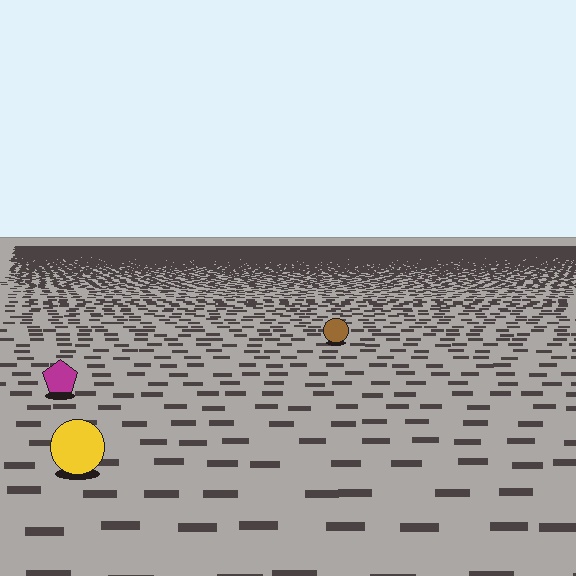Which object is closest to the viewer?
The yellow circle is closest. The texture marks near it are larger and more spread out.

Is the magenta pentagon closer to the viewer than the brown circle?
Yes. The magenta pentagon is closer — you can tell from the texture gradient: the ground texture is coarser near it.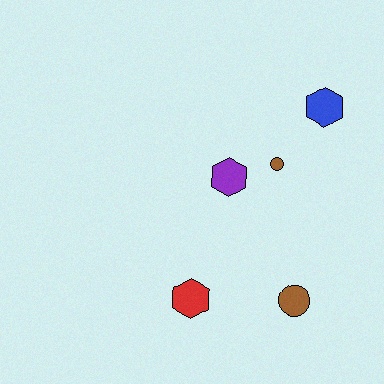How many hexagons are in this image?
There are 3 hexagons.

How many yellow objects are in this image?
There are no yellow objects.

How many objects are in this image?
There are 5 objects.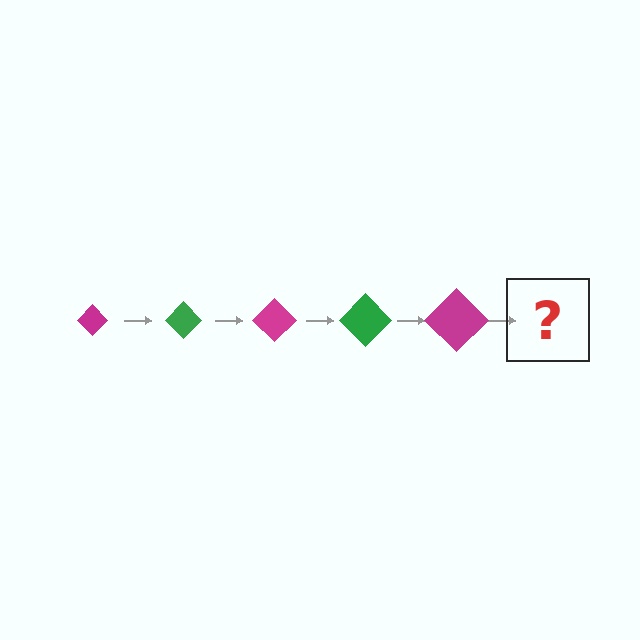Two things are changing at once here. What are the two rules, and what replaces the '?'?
The two rules are that the diamond grows larger each step and the color cycles through magenta and green. The '?' should be a green diamond, larger than the previous one.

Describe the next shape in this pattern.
It should be a green diamond, larger than the previous one.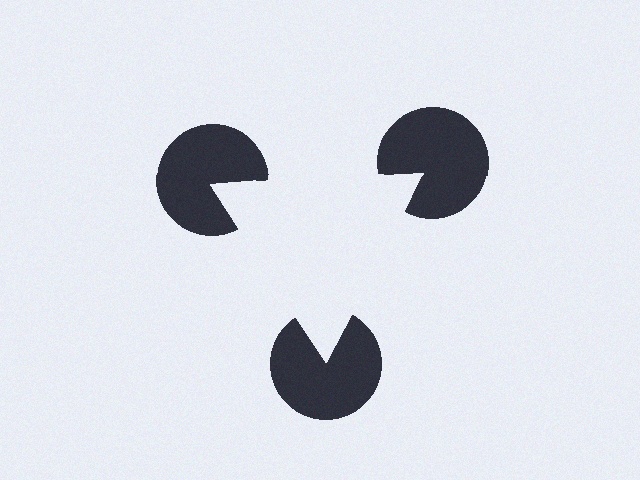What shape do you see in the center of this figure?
An illusory triangle — its edges are inferred from the aligned wedge cuts in the pac-man discs, not physically drawn.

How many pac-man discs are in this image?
There are 3 — one at each vertex of the illusory triangle.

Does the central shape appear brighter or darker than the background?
It typically appears slightly brighter than the background, even though no actual brightness change is drawn.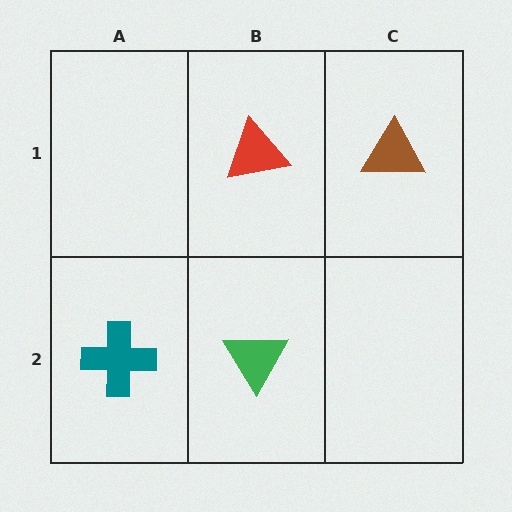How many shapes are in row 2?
2 shapes.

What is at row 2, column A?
A teal cross.